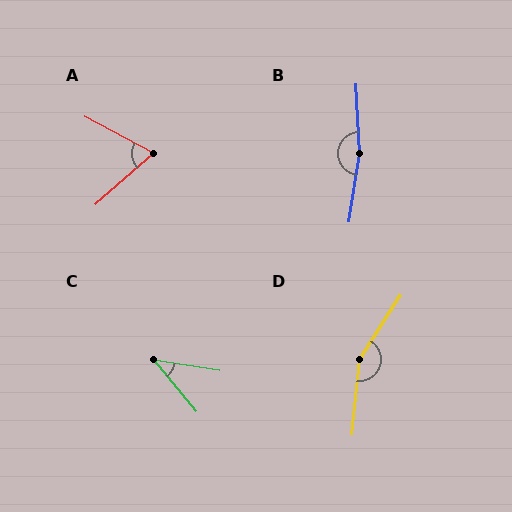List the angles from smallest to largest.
C (42°), A (69°), D (153°), B (169°).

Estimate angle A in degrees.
Approximately 69 degrees.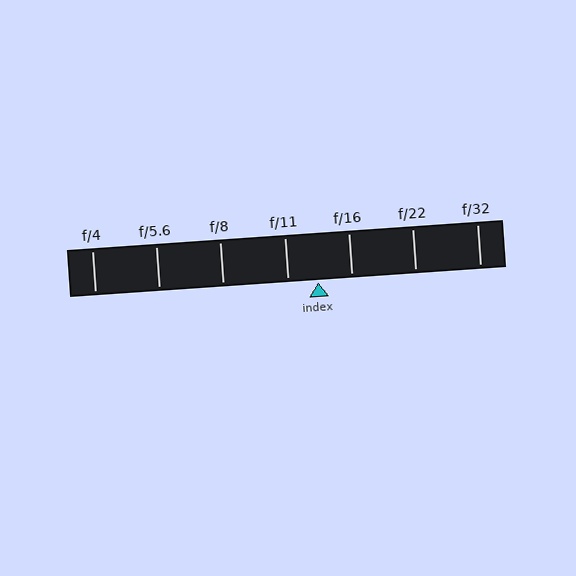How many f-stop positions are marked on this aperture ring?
There are 7 f-stop positions marked.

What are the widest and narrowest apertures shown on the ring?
The widest aperture shown is f/4 and the narrowest is f/32.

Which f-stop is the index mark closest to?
The index mark is closest to f/11.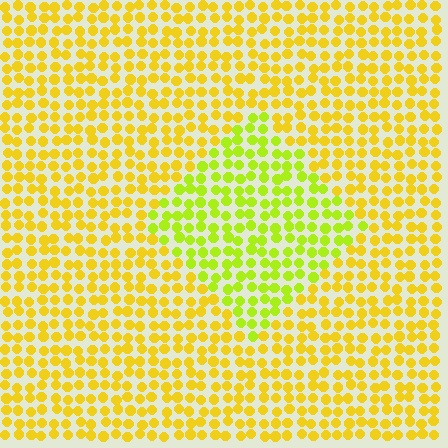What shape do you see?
I see a diamond.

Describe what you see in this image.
The image is filled with small yellow elements in a uniform arrangement. A diamond-shaped region is visible where the elements are tinted to a slightly different hue, forming a subtle color boundary.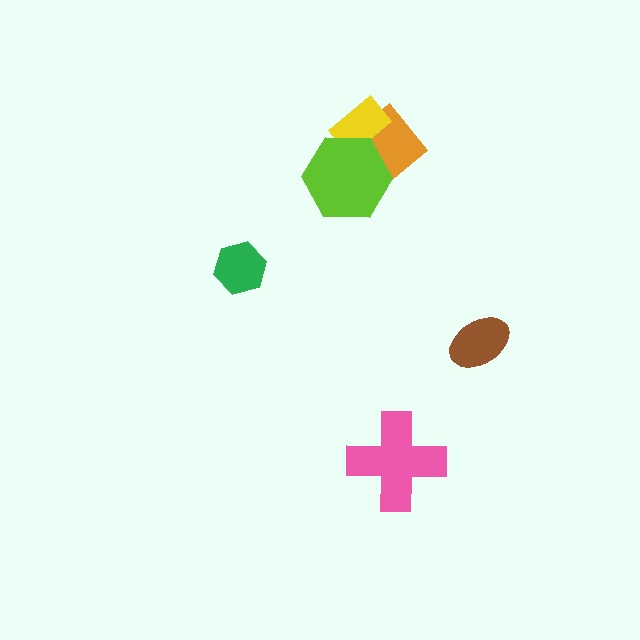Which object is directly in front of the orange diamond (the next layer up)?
The yellow rectangle is directly in front of the orange diamond.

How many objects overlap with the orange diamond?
2 objects overlap with the orange diamond.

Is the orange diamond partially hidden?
Yes, it is partially covered by another shape.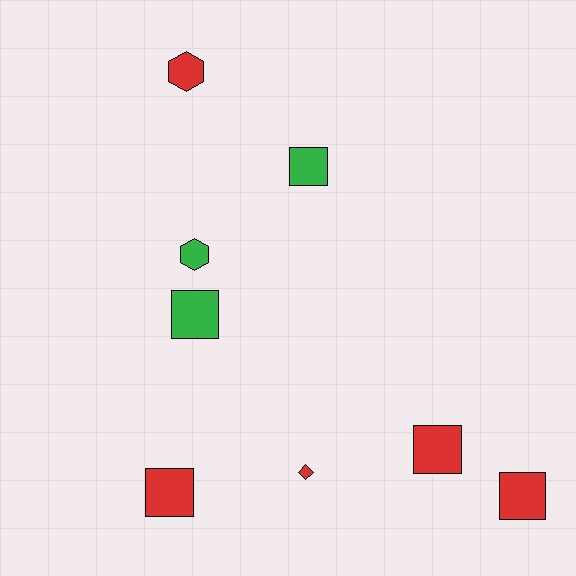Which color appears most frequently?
Red, with 5 objects.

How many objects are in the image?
There are 8 objects.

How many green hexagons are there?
There is 1 green hexagon.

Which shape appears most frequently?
Square, with 5 objects.